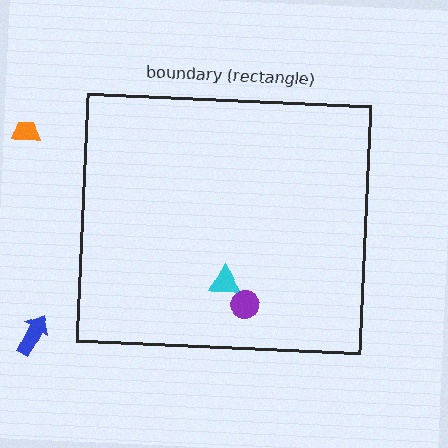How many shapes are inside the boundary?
2 inside, 2 outside.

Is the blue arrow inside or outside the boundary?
Outside.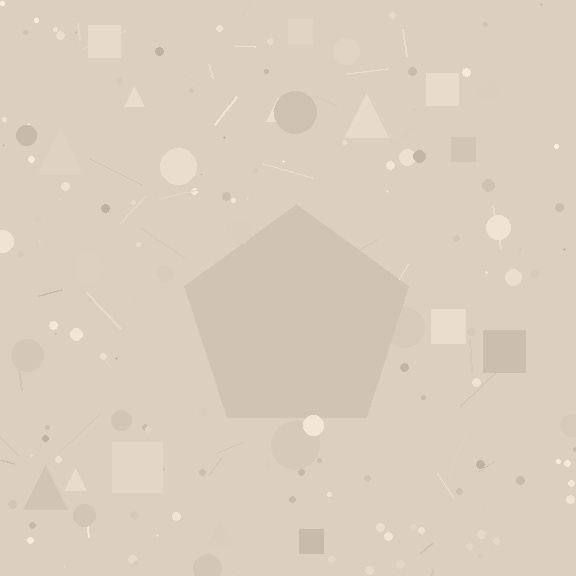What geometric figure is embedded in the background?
A pentagon is embedded in the background.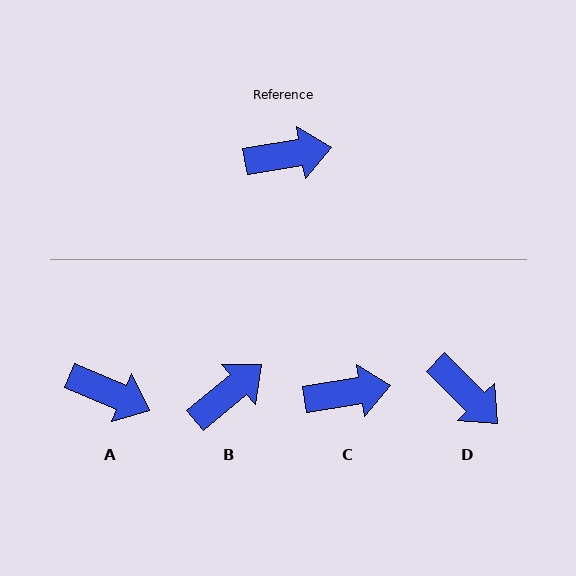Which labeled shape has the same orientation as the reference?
C.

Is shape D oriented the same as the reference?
No, it is off by about 54 degrees.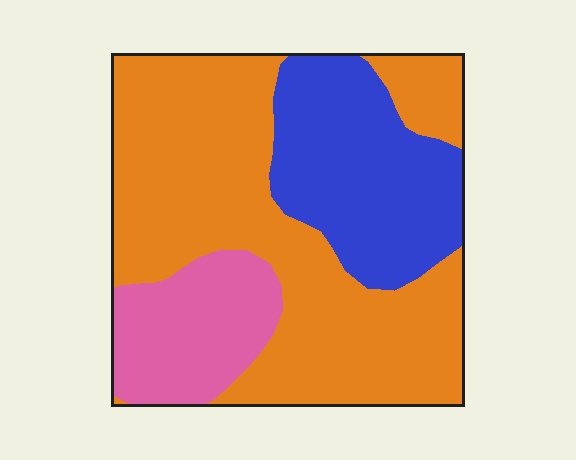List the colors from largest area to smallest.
From largest to smallest: orange, blue, pink.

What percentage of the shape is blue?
Blue covers 26% of the shape.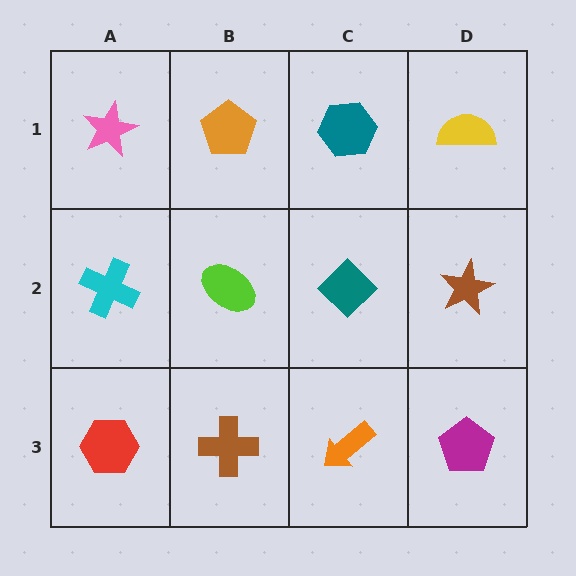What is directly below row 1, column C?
A teal diamond.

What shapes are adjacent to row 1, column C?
A teal diamond (row 2, column C), an orange pentagon (row 1, column B), a yellow semicircle (row 1, column D).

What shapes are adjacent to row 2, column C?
A teal hexagon (row 1, column C), an orange arrow (row 3, column C), a lime ellipse (row 2, column B), a brown star (row 2, column D).